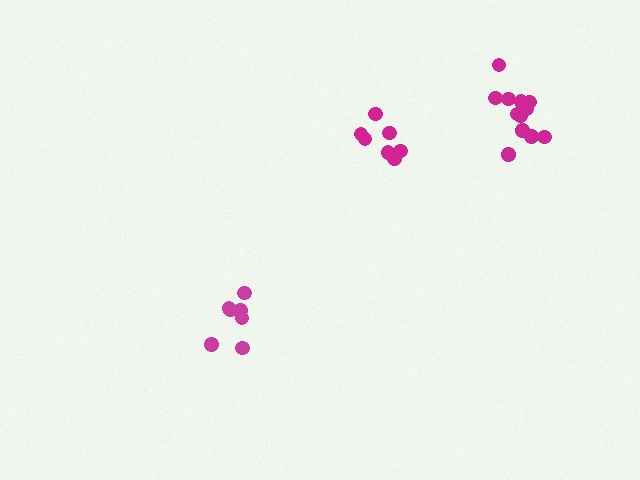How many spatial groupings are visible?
There are 3 spatial groupings.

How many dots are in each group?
Group 1: 7 dots, Group 2: 12 dots, Group 3: 7 dots (26 total).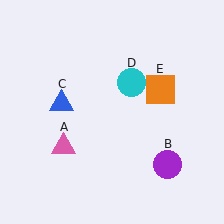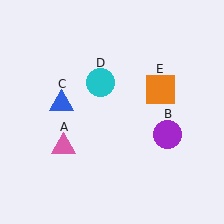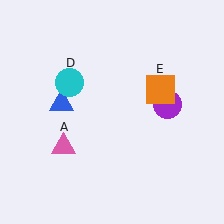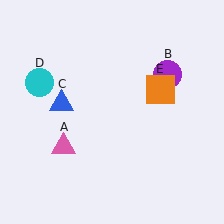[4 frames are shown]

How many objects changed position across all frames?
2 objects changed position: purple circle (object B), cyan circle (object D).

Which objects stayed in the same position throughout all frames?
Pink triangle (object A) and blue triangle (object C) and orange square (object E) remained stationary.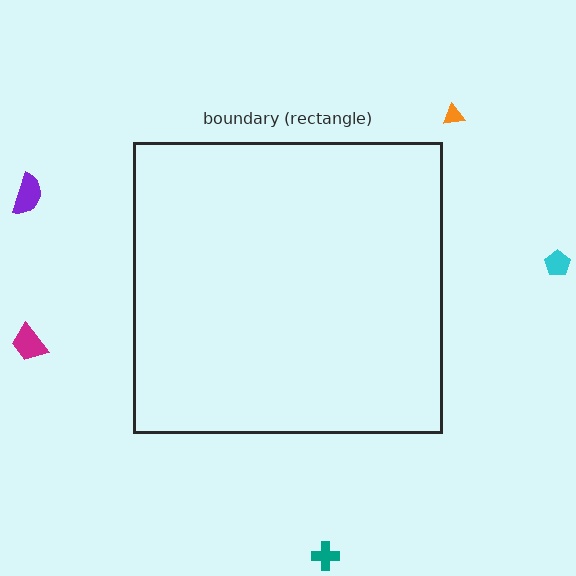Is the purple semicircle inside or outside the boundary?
Outside.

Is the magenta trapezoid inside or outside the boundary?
Outside.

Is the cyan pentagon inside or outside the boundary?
Outside.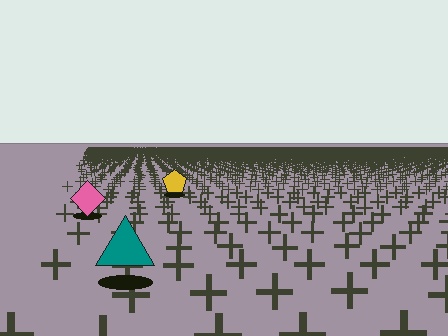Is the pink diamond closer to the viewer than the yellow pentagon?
Yes. The pink diamond is closer — you can tell from the texture gradient: the ground texture is coarser near it.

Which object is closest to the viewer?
The teal triangle is closest. The texture marks near it are larger and more spread out.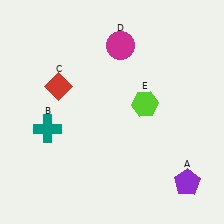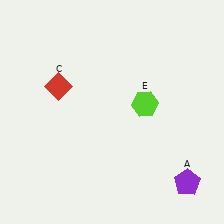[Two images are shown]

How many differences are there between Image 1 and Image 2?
There are 2 differences between the two images.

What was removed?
The teal cross (B), the magenta circle (D) were removed in Image 2.